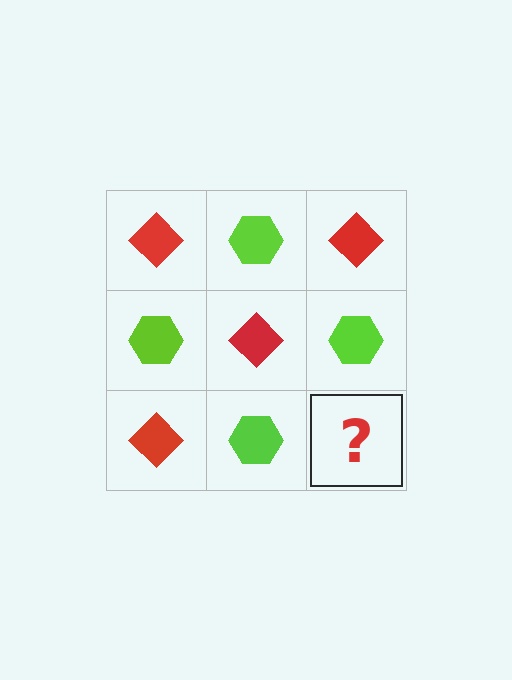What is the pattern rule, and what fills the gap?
The rule is that it alternates red diamond and lime hexagon in a checkerboard pattern. The gap should be filled with a red diamond.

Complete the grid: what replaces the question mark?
The question mark should be replaced with a red diamond.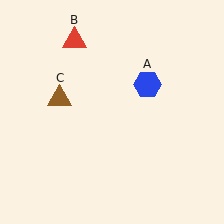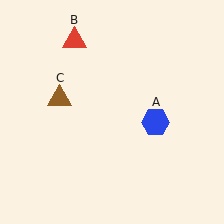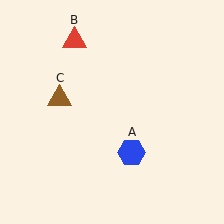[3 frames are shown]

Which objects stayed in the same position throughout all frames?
Red triangle (object B) and brown triangle (object C) remained stationary.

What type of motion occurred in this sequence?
The blue hexagon (object A) rotated clockwise around the center of the scene.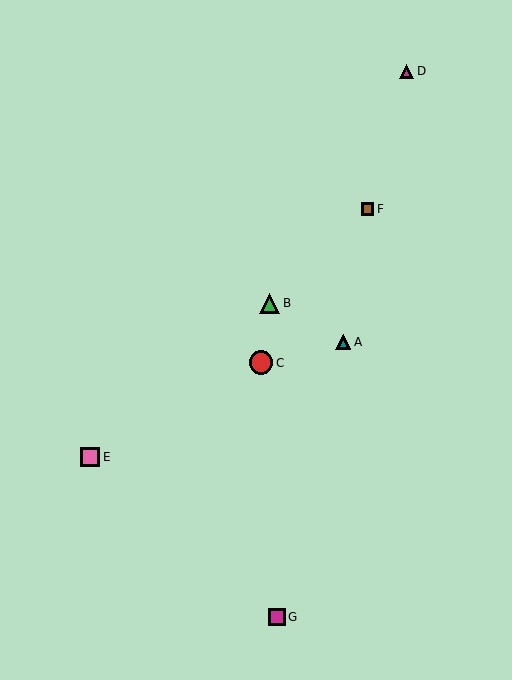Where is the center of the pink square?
The center of the pink square is at (90, 457).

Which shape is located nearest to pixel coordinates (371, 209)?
The brown square (labeled F) at (367, 209) is nearest to that location.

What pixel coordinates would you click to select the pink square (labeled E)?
Click at (90, 457) to select the pink square E.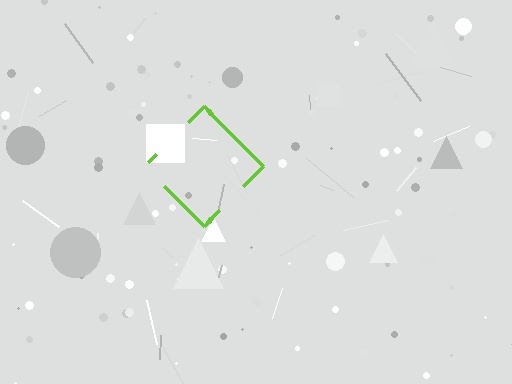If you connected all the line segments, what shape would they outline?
They would outline a diamond.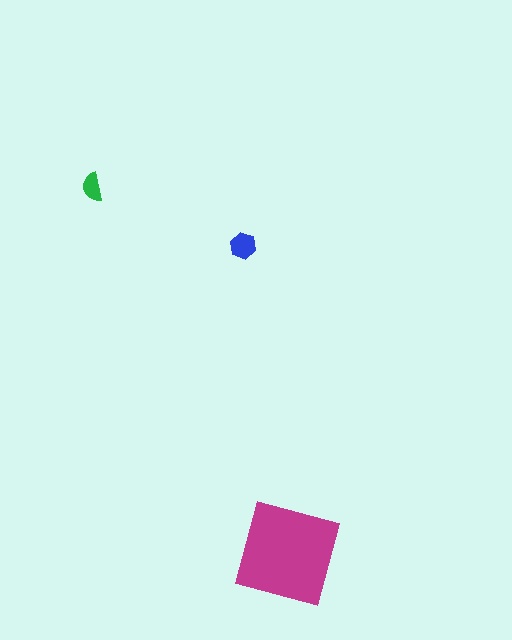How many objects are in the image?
There are 3 objects in the image.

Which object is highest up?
The green semicircle is topmost.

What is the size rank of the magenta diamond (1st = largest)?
1st.